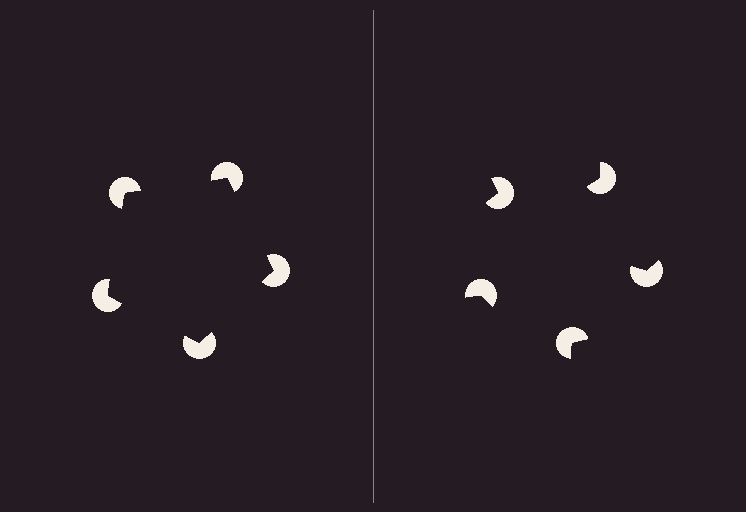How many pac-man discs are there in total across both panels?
10 — 5 on each side.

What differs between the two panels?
The pac-man discs are positioned identically on both sides; only the wedge orientations differ. On the left they align to a pentagon; on the right they are misaligned.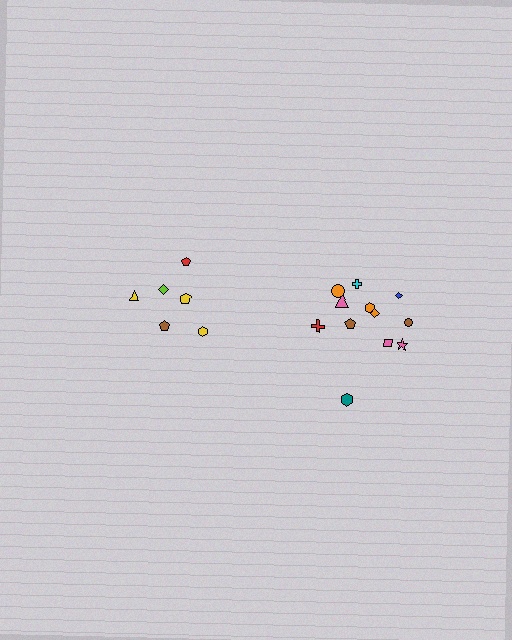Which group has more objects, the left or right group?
The right group.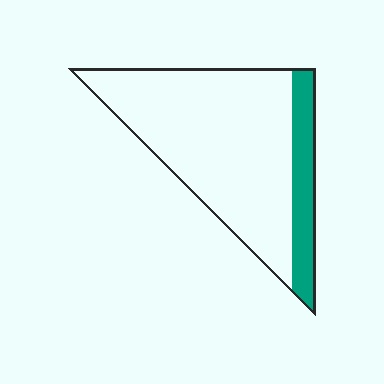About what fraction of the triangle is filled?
About one fifth (1/5).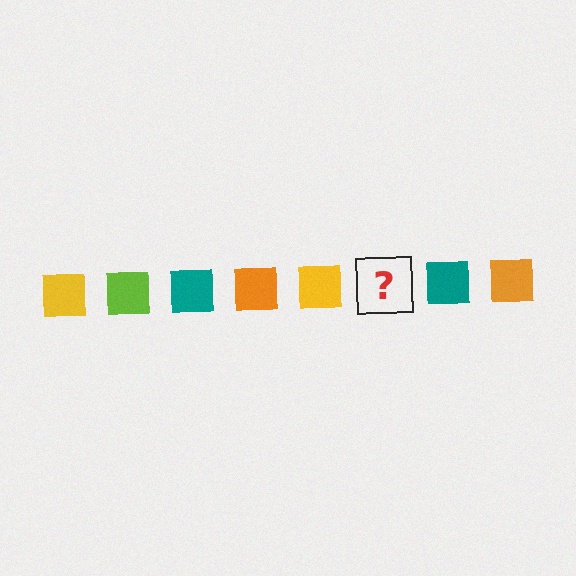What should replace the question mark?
The question mark should be replaced with a lime square.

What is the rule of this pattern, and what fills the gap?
The rule is that the pattern cycles through yellow, lime, teal, orange squares. The gap should be filled with a lime square.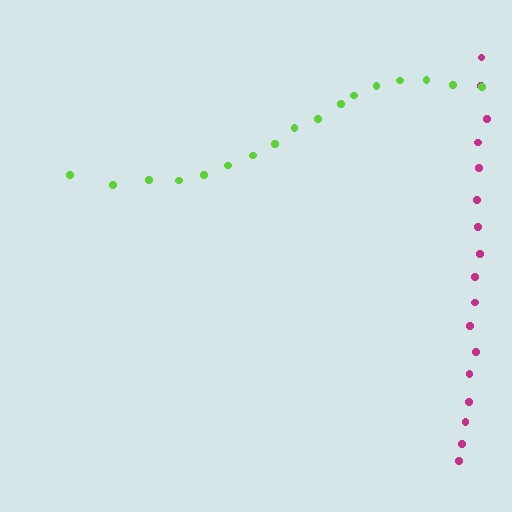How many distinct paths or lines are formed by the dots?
There are 2 distinct paths.